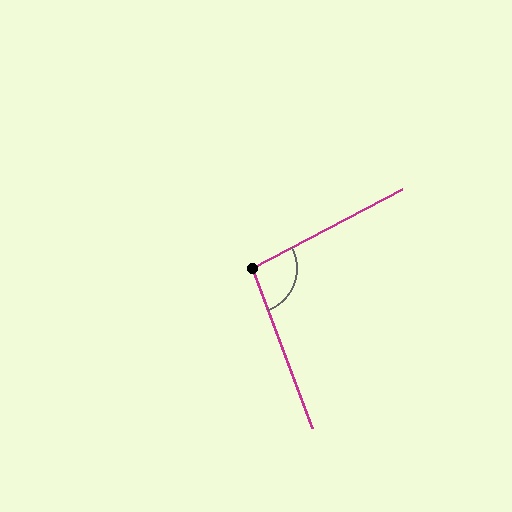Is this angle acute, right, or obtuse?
It is obtuse.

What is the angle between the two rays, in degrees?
Approximately 97 degrees.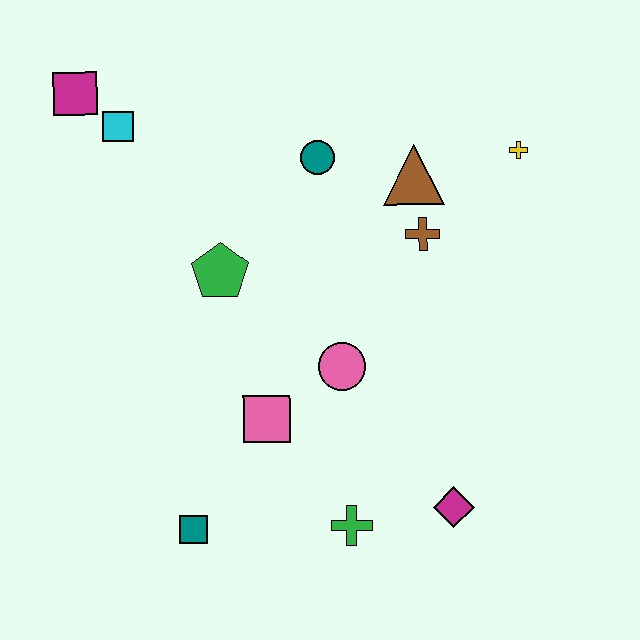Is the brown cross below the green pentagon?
No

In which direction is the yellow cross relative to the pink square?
The yellow cross is above the pink square.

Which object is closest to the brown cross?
The brown triangle is closest to the brown cross.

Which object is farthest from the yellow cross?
The teal square is farthest from the yellow cross.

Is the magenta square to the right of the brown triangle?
No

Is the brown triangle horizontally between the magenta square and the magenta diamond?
Yes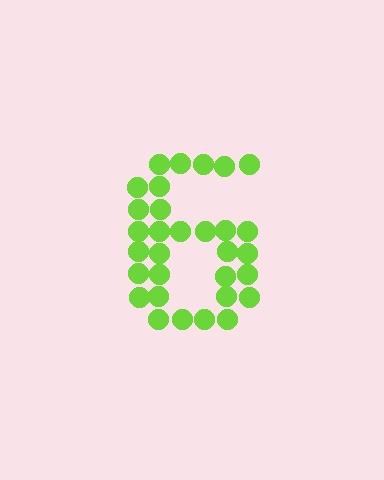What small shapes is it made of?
It is made of small circles.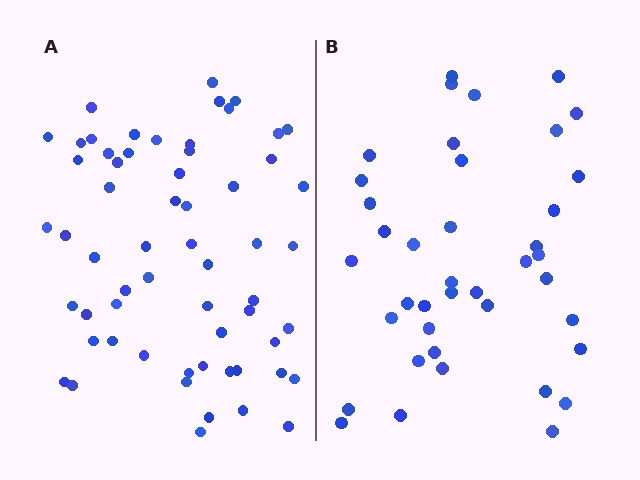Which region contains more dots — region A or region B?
Region A (the left region) has more dots.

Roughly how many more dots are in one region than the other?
Region A has approximately 20 more dots than region B.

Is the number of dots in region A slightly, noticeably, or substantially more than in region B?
Region A has substantially more. The ratio is roughly 1.5 to 1.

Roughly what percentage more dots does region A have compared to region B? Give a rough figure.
About 50% more.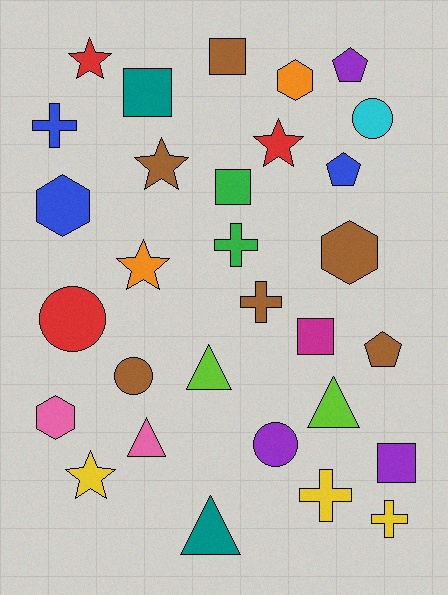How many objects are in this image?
There are 30 objects.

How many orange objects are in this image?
There are 2 orange objects.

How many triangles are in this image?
There are 4 triangles.